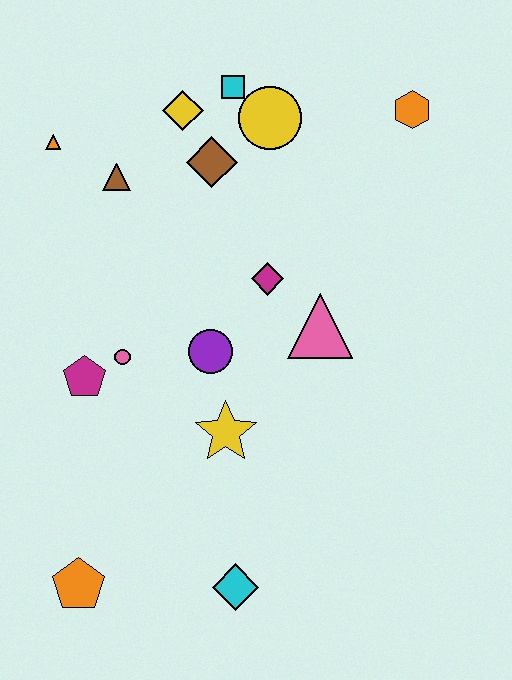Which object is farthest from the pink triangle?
The orange pentagon is farthest from the pink triangle.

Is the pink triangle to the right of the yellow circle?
Yes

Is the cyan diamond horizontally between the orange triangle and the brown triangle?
No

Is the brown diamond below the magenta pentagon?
No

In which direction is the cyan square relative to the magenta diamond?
The cyan square is above the magenta diamond.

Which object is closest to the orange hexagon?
The yellow circle is closest to the orange hexagon.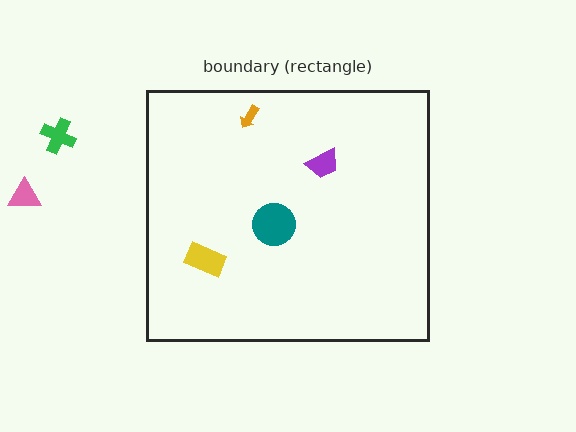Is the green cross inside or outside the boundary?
Outside.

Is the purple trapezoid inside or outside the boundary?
Inside.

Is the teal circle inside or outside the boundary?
Inside.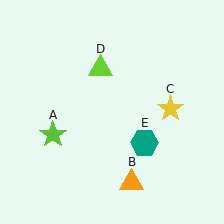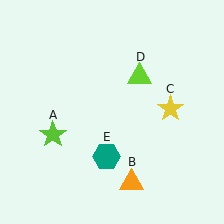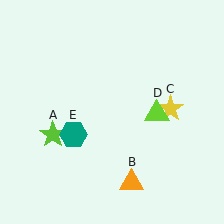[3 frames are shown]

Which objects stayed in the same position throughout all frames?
Lime star (object A) and orange triangle (object B) and yellow star (object C) remained stationary.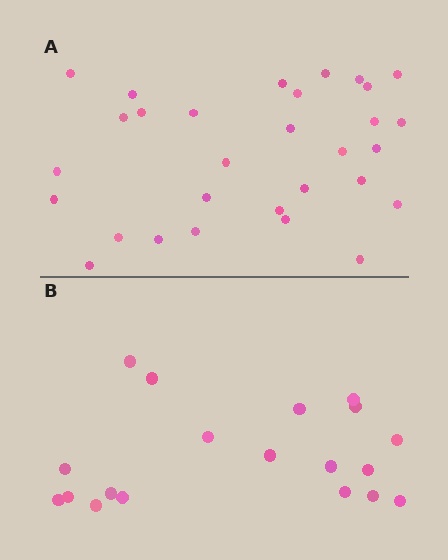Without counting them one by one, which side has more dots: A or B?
Region A (the top region) has more dots.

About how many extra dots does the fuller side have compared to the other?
Region A has roughly 12 or so more dots than region B.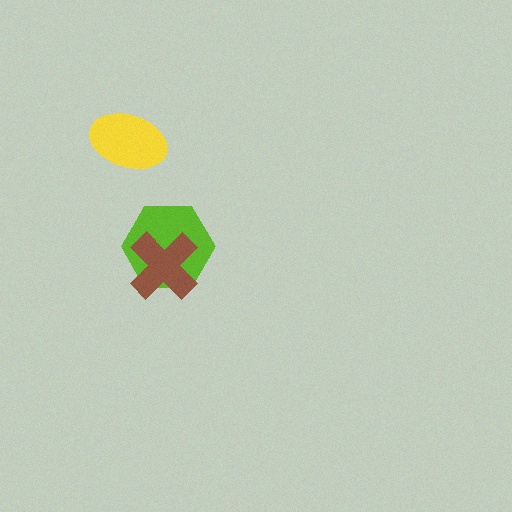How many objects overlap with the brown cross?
1 object overlaps with the brown cross.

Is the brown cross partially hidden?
No, no other shape covers it.